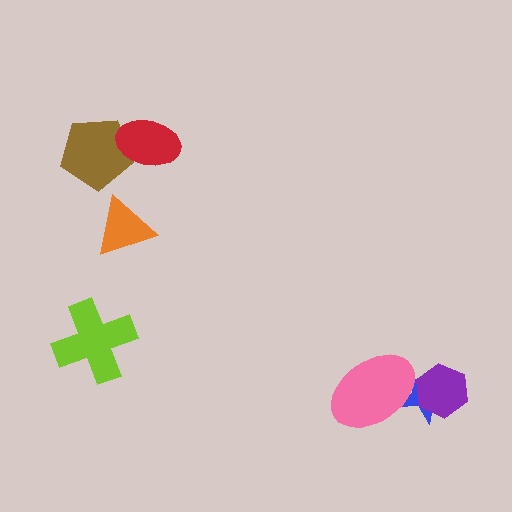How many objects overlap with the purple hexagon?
1 object overlaps with the purple hexagon.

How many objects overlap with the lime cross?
0 objects overlap with the lime cross.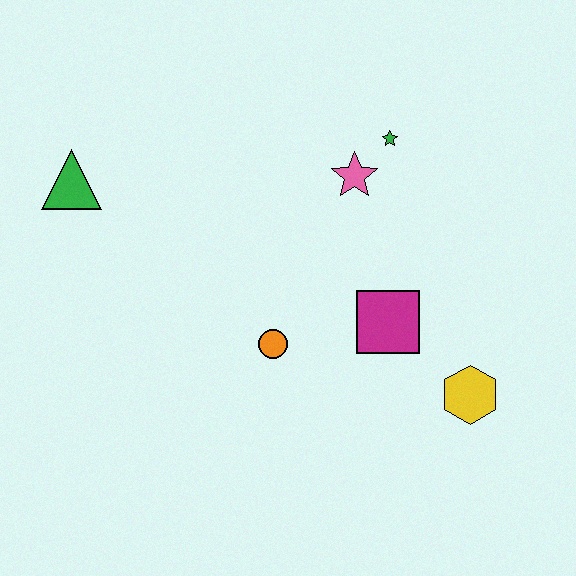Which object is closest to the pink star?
The green star is closest to the pink star.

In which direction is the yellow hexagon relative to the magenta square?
The yellow hexagon is to the right of the magenta square.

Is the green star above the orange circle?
Yes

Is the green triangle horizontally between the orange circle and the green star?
No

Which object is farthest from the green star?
The green triangle is farthest from the green star.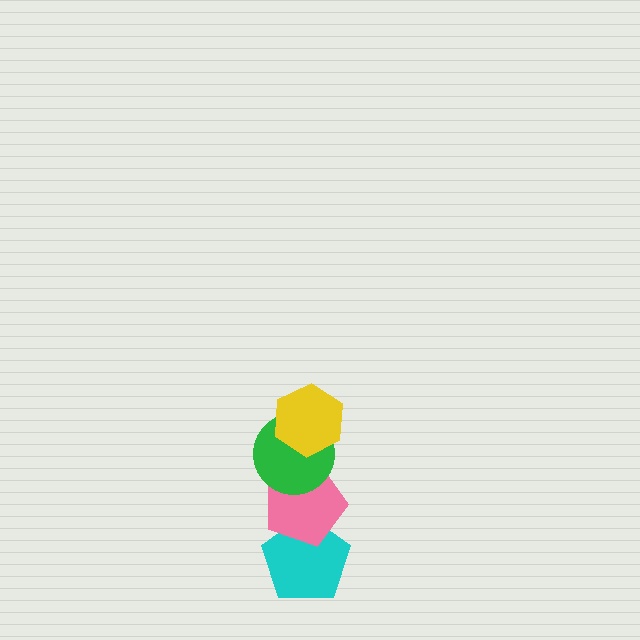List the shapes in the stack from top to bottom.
From top to bottom: the yellow hexagon, the green circle, the pink pentagon, the cyan pentagon.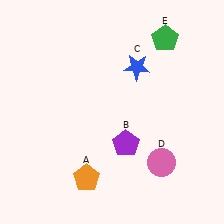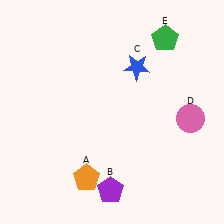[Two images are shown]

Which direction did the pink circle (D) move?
The pink circle (D) moved up.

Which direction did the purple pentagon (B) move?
The purple pentagon (B) moved down.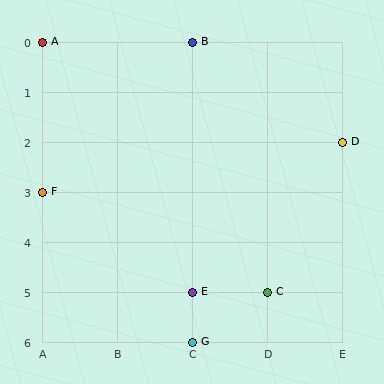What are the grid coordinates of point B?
Point B is at grid coordinates (C, 0).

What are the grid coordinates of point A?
Point A is at grid coordinates (A, 0).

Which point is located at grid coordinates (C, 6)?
Point G is at (C, 6).